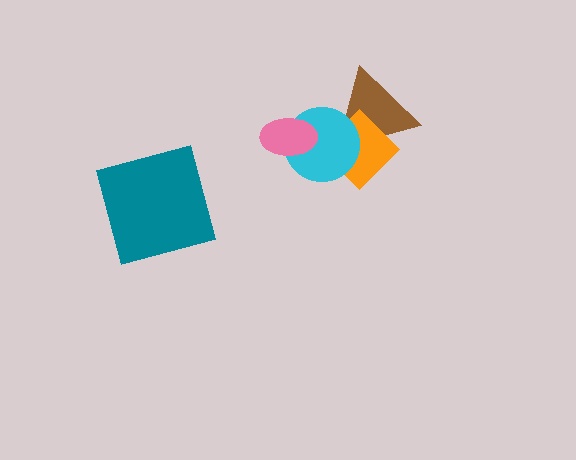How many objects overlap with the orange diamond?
2 objects overlap with the orange diamond.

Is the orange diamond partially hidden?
Yes, it is partially covered by another shape.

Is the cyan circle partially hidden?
Yes, it is partially covered by another shape.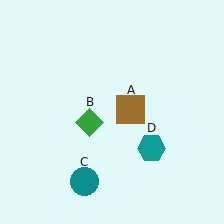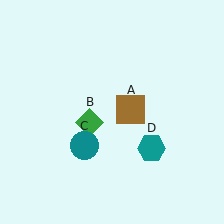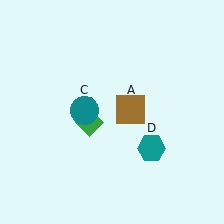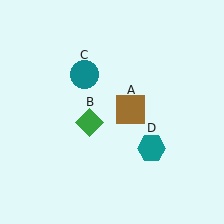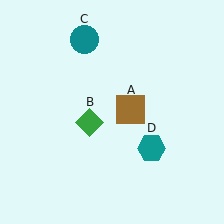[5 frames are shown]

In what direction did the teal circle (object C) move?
The teal circle (object C) moved up.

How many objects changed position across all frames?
1 object changed position: teal circle (object C).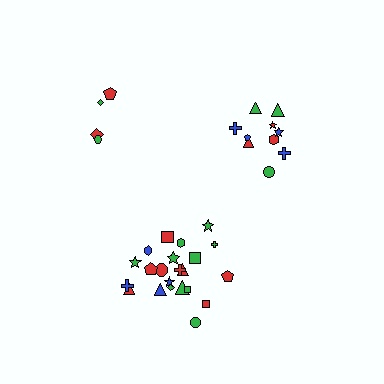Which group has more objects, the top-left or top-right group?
The top-right group.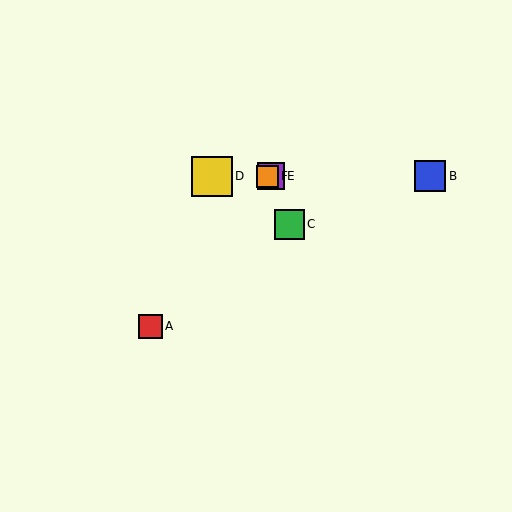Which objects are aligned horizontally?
Objects B, D, E, F are aligned horizontally.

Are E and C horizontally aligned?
No, E is at y≈176 and C is at y≈224.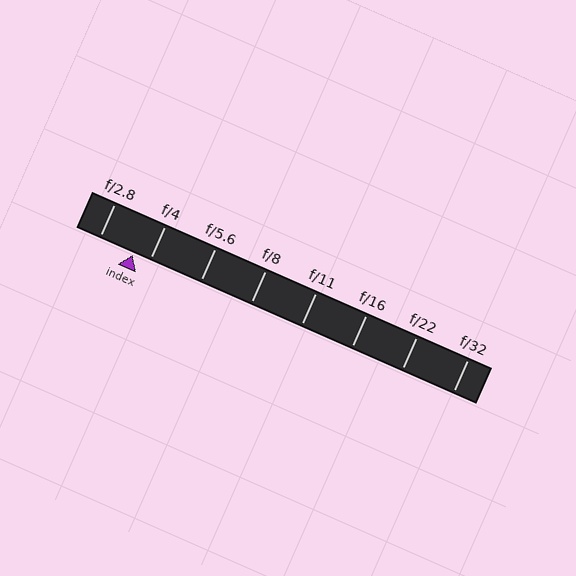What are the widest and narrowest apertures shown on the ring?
The widest aperture shown is f/2.8 and the narrowest is f/32.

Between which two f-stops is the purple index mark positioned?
The index mark is between f/2.8 and f/4.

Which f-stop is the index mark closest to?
The index mark is closest to f/4.